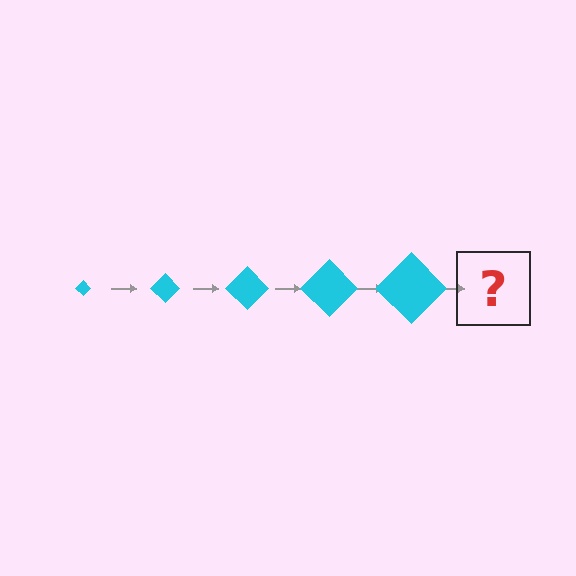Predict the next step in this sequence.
The next step is a cyan diamond, larger than the previous one.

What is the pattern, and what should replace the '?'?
The pattern is that the diamond gets progressively larger each step. The '?' should be a cyan diamond, larger than the previous one.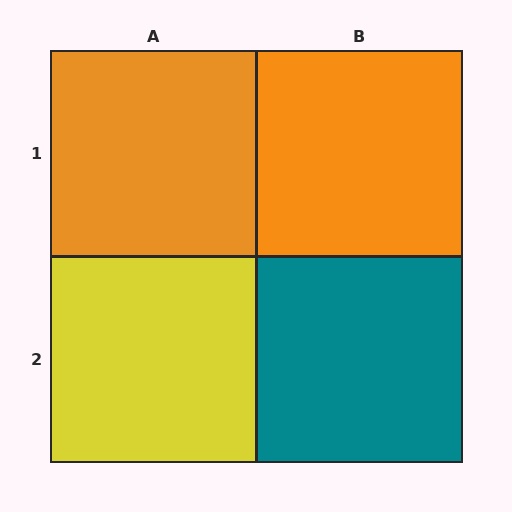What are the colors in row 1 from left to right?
Orange, orange.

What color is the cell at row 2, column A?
Yellow.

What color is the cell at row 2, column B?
Teal.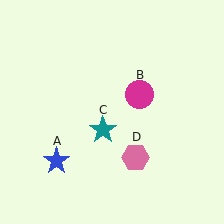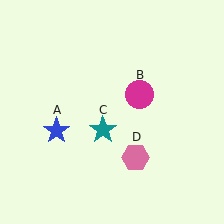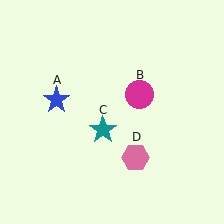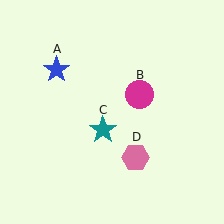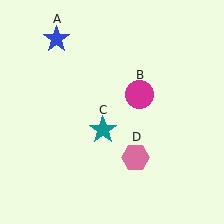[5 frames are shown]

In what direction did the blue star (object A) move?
The blue star (object A) moved up.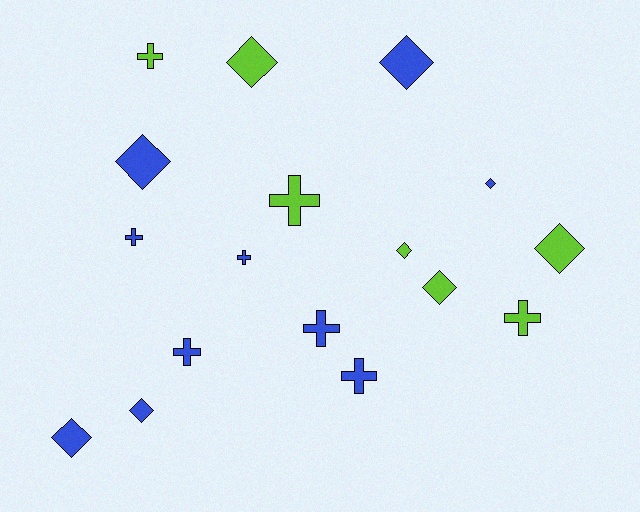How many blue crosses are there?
There are 5 blue crosses.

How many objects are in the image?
There are 17 objects.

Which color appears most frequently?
Blue, with 10 objects.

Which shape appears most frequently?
Diamond, with 9 objects.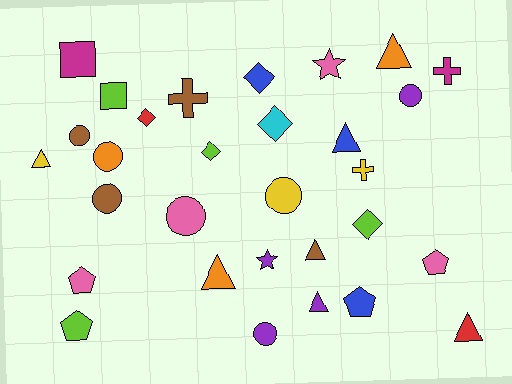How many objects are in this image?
There are 30 objects.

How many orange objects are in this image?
There are 3 orange objects.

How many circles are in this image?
There are 7 circles.